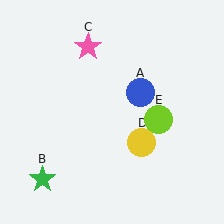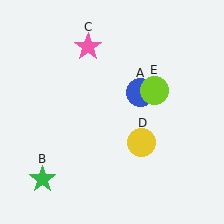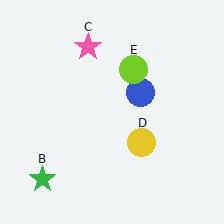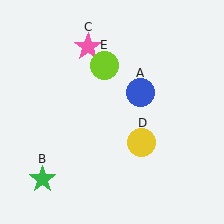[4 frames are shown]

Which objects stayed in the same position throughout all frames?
Blue circle (object A) and green star (object B) and pink star (object C) and yellow circle (object D) remained stationary.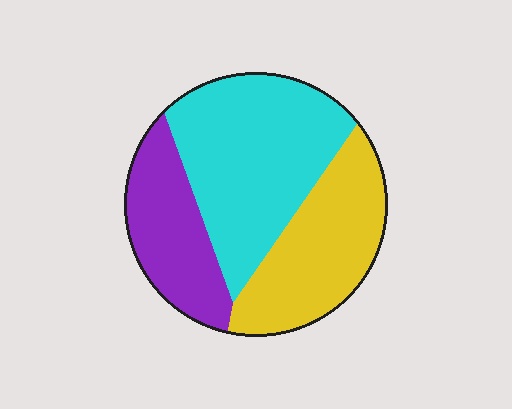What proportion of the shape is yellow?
Yellow takes up between a sixth and a third of the shape.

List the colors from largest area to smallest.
From largest to smallest: cyan, yellow, purple.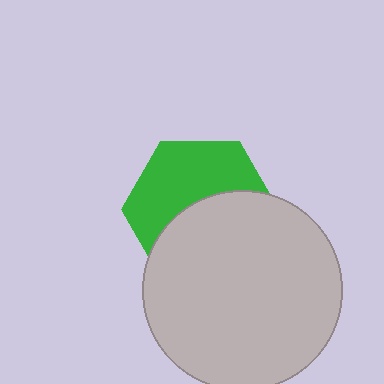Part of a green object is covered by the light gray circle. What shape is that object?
It is a hexagon.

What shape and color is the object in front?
The object in front is a light gray circle.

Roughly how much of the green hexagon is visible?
About half of it is visible (roughly 50%).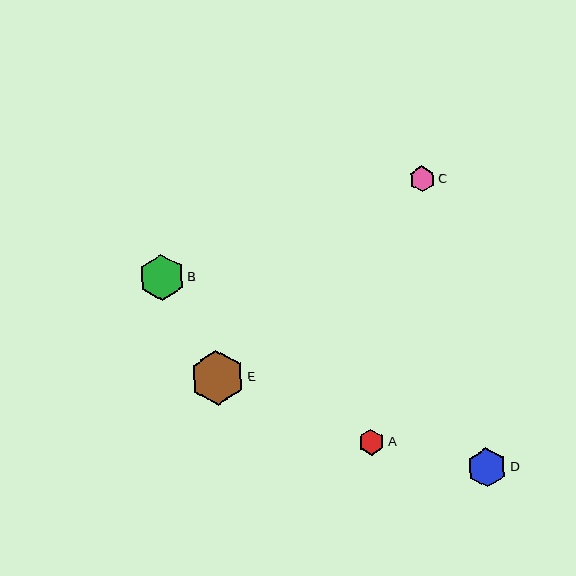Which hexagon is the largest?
Hexagon E is the largest with a size of approximately 54 pixels.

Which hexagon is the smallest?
Hexagon C is the smallest with a size of approximately 26 pixels.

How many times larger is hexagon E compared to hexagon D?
Hexagon E is approximately 1.4 times the size of hexagon D.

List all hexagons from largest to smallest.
From largest to smallest: E, B, D, A, C.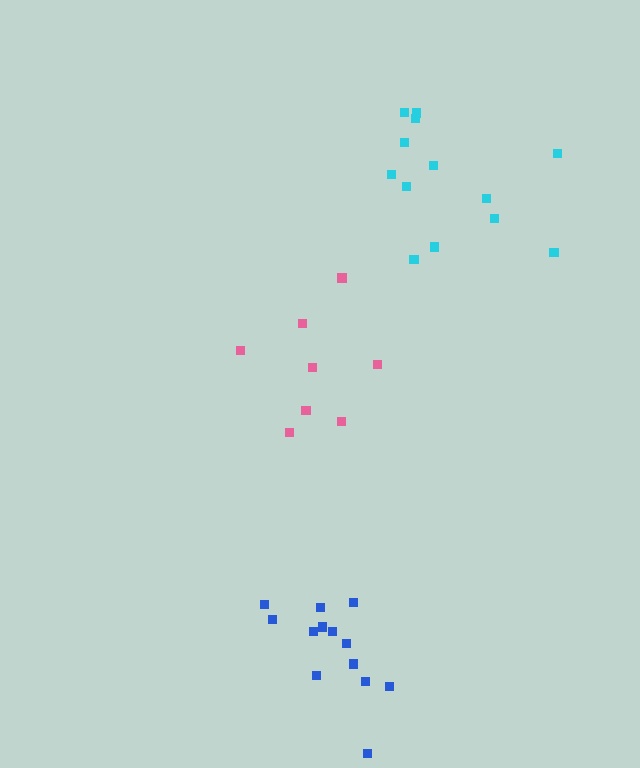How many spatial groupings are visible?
There are 3 spatial groupings.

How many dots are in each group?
Group 1: 8 dots, Group 2: 13 dots, Group 3: 13 dots (34 total).